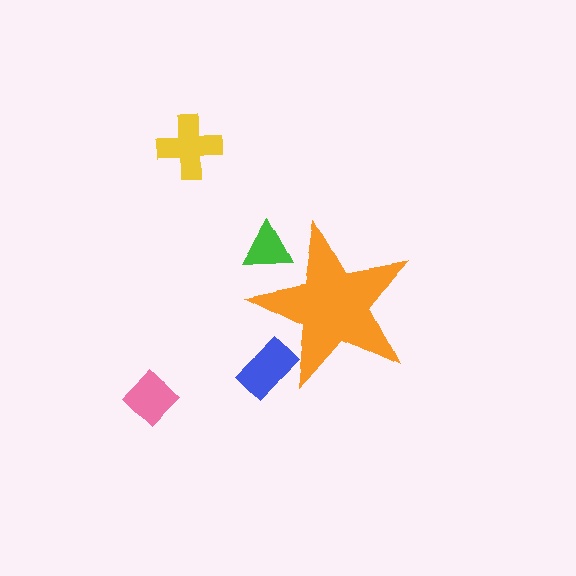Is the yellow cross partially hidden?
No, the yellow cross is fully visible.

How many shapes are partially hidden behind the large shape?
2 shapes are partially hidden.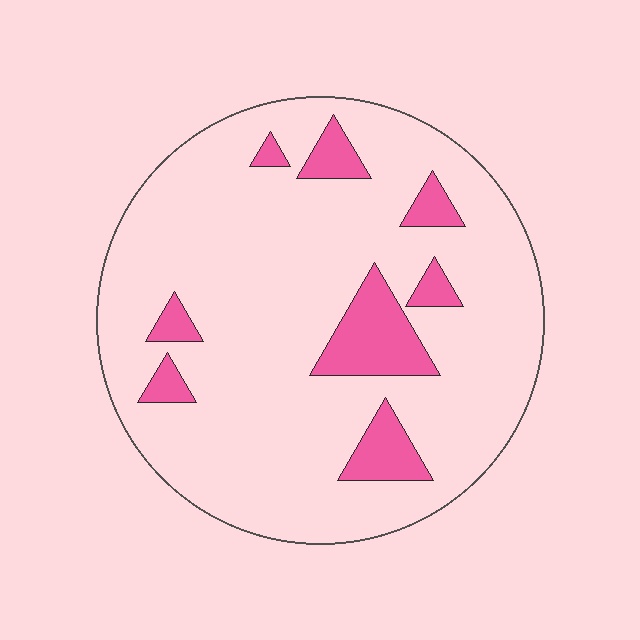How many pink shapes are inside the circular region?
8.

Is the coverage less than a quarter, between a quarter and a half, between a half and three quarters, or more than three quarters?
Less than a quarter.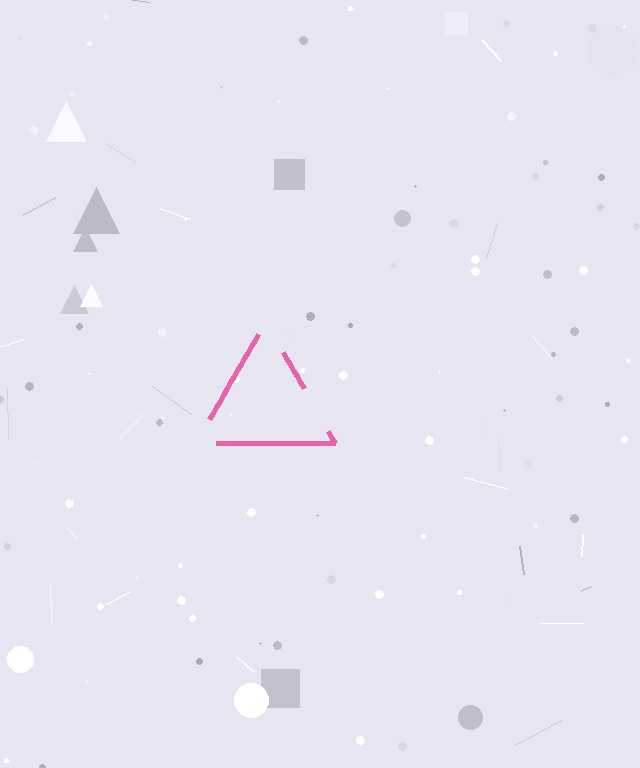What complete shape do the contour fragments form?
The contour fragments form a triangle.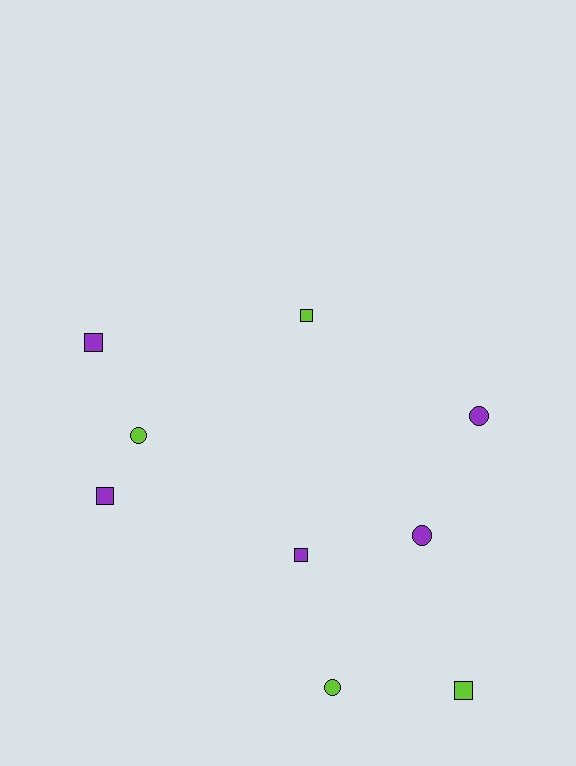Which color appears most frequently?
Purple, with 5 objects.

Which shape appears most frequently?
Square, with 5 objects.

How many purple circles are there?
There are 2 purple circles.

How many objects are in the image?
There are 9 objects.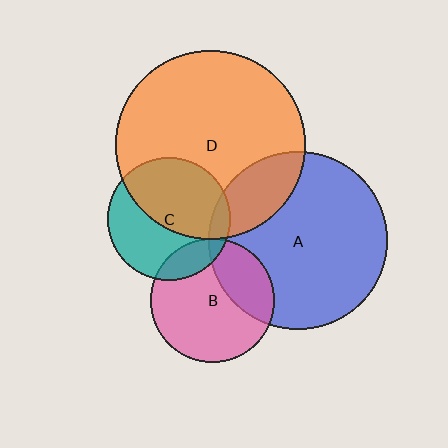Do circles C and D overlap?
Yes.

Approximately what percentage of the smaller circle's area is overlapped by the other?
Approximately 55%.